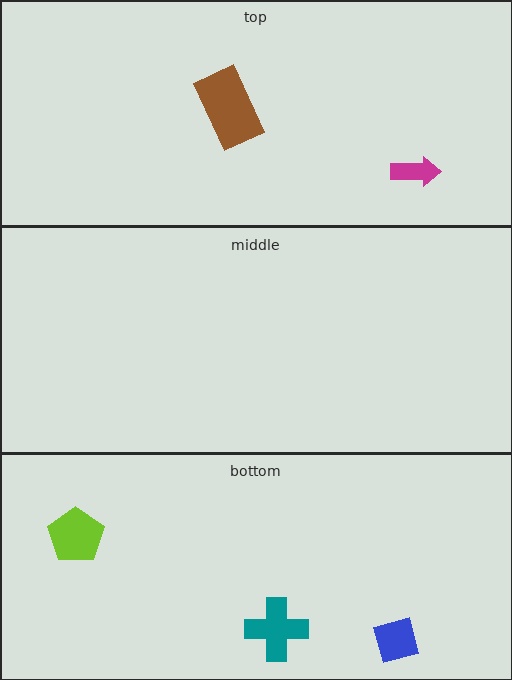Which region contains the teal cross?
The bottom region.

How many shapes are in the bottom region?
3.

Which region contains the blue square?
The bottom region.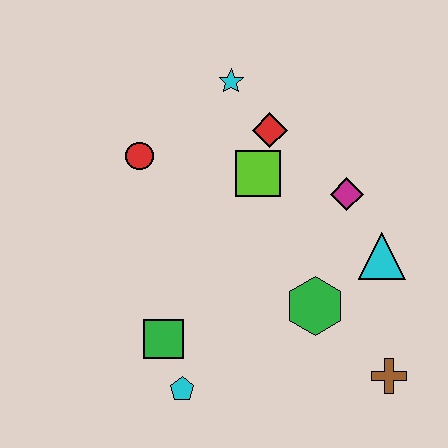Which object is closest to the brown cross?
The green hexagon is closest to the brown cross.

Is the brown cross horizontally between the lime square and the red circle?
No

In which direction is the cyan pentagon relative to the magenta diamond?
The cyan pentagon is below the magenta diamond.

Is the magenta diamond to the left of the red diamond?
No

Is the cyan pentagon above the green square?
No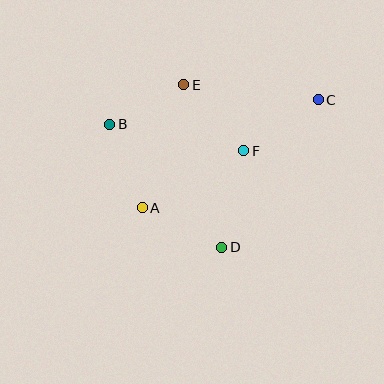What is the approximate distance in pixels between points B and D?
The distance between B and D is approximately 167 pixels.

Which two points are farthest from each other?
Points B and C are farthest from each other.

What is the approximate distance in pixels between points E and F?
The distance between E and F is approximately 89 pixels.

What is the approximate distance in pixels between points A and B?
The distance between A and B is approximately 90 pixels.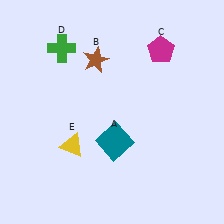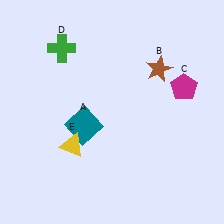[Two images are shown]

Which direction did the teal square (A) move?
The teal square (A) moved left.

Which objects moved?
The objects that moved are: the teal square (A), the brown star (B), the magenta pentagon (C).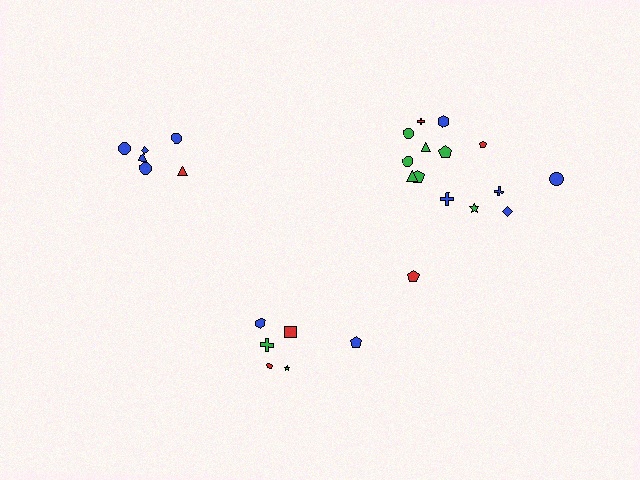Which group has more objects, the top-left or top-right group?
The top-right group.